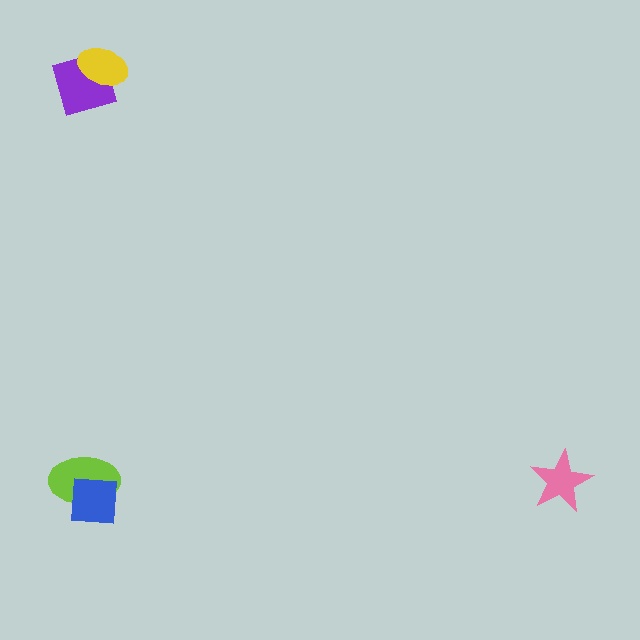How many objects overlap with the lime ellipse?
1 object overlaps with the lime ellipse.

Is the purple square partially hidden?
Yes, it is partially covered by another shape.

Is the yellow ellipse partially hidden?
No, no other shape covers it.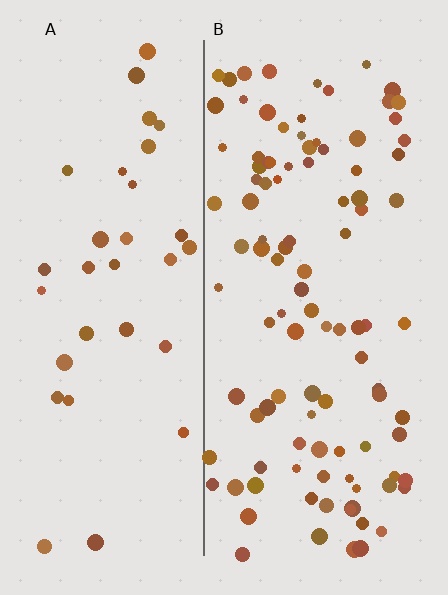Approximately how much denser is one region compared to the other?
Approximately 3.1× — region B over region A.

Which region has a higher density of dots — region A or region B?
B (the right).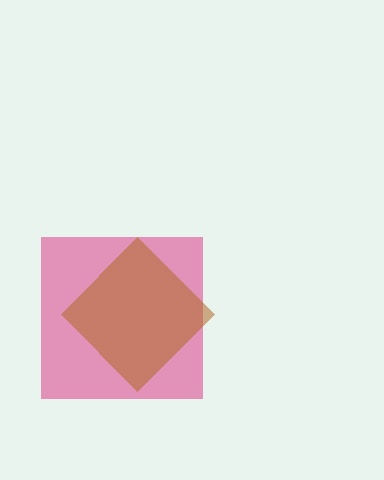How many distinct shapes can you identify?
There are 2 distinct shapes: a pink square, a brown diamond.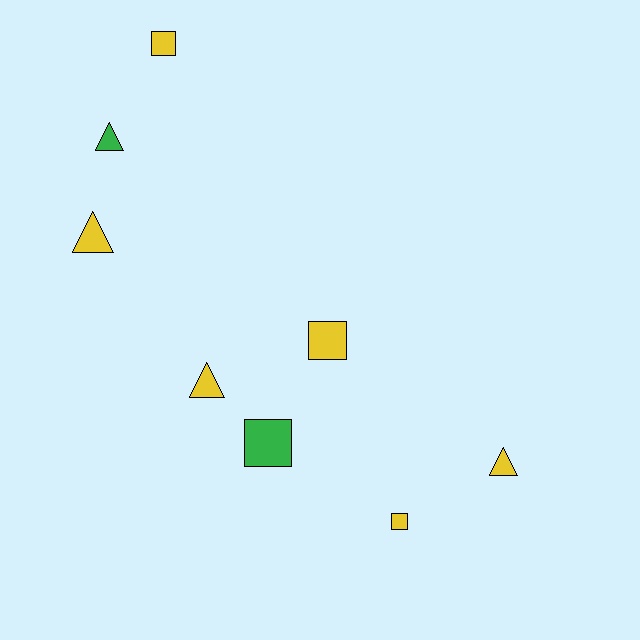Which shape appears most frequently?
Square, with 4 objects.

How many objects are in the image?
There are 8 objects.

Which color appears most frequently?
Yellow, with 6 objects.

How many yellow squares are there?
There are 3 yellow squares.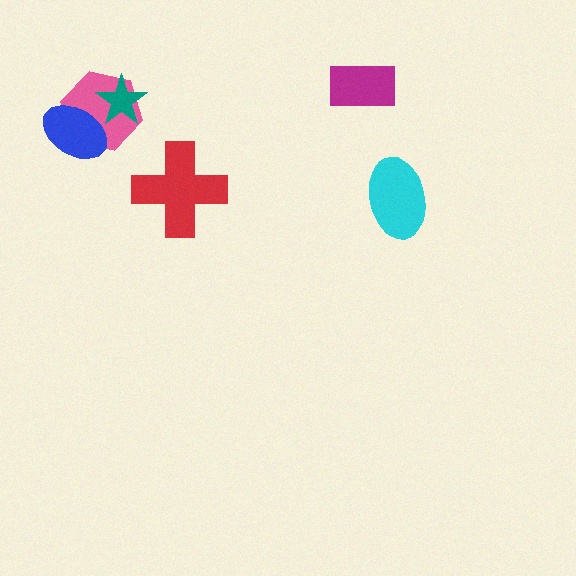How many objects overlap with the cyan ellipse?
0 objects overlap with the cyan ellipse.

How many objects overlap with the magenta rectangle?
0 objects overlap with the magenta rectangle.